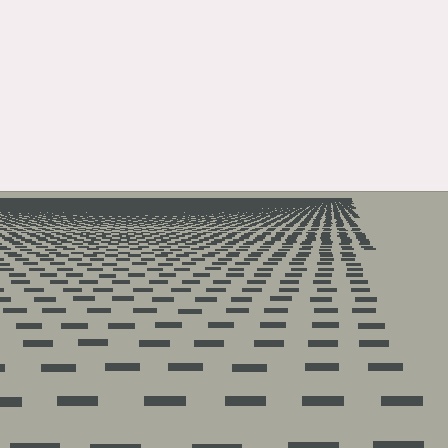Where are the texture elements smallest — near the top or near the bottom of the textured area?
Near the top.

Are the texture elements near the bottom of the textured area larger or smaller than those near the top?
Larger. Near the bottom, elements are closer to the viewer and appear at a bigger on-screen size.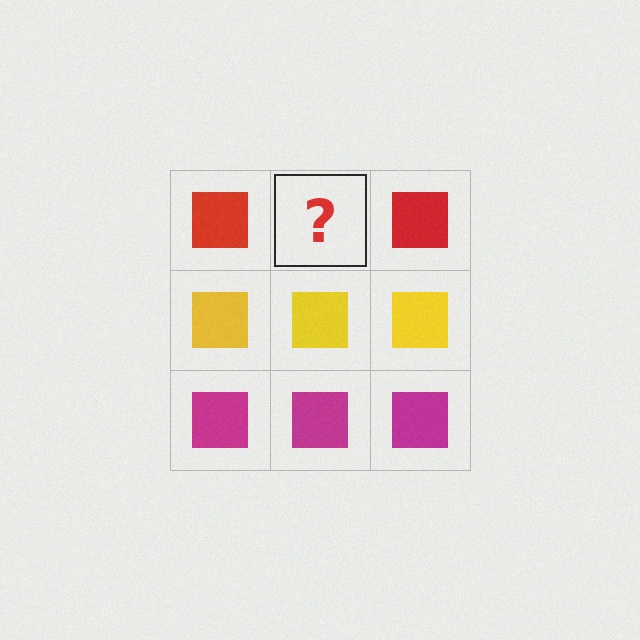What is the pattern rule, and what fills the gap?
The rule is that each row has a consistent color. The gap should be filled with a red square.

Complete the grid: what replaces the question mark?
The question mark should be replaced with a red square.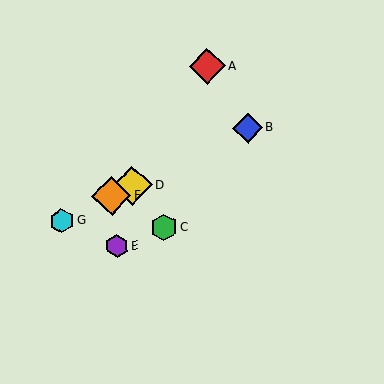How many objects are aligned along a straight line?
4 objects (B, D, F, G) are aligned along a straight line.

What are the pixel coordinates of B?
Object B is at (248, 128).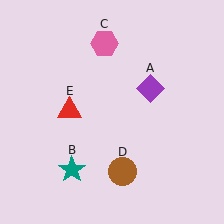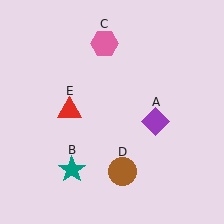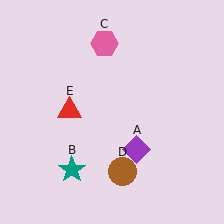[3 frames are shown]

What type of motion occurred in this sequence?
The purple diamond (object A) rotated clockwise around the center of the scene.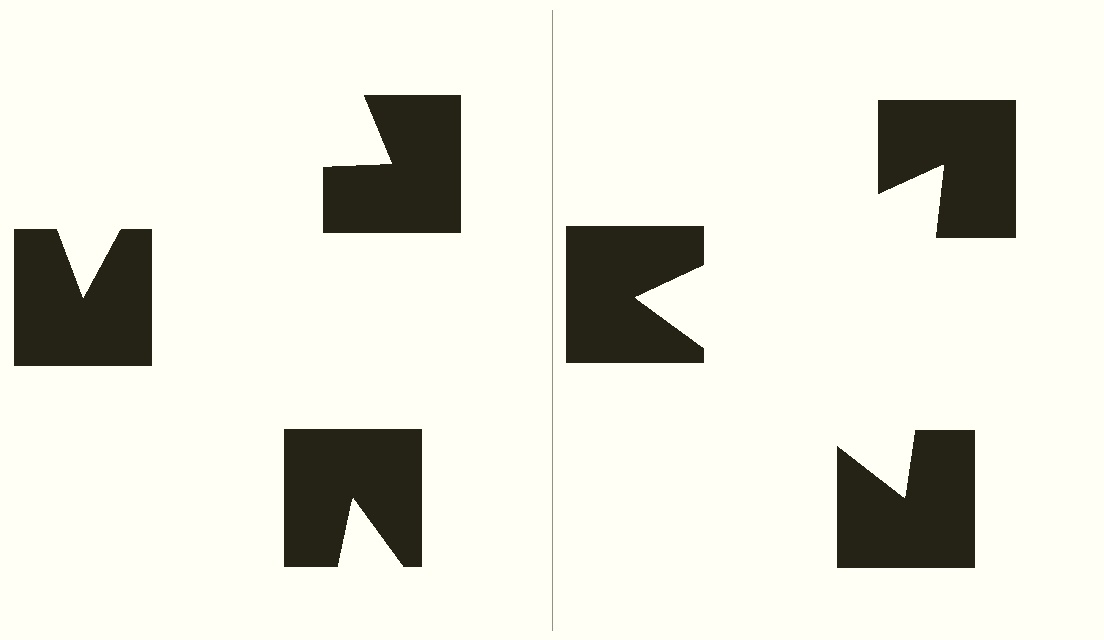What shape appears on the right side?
An illusory triangle.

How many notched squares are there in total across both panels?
6 — 3 on each side.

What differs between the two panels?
The notched squares are positioned identically on both sides; only the wedge orientations differ. On the right they align to a triangle; on the left they are misaligned.